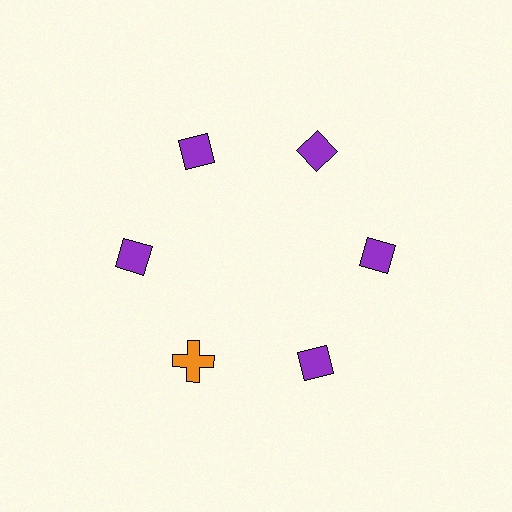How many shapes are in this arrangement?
There are 6 shapes arranged in a ring pattern.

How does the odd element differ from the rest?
It differs in both color (orange instead of purple) and shape (cross instead of diamond).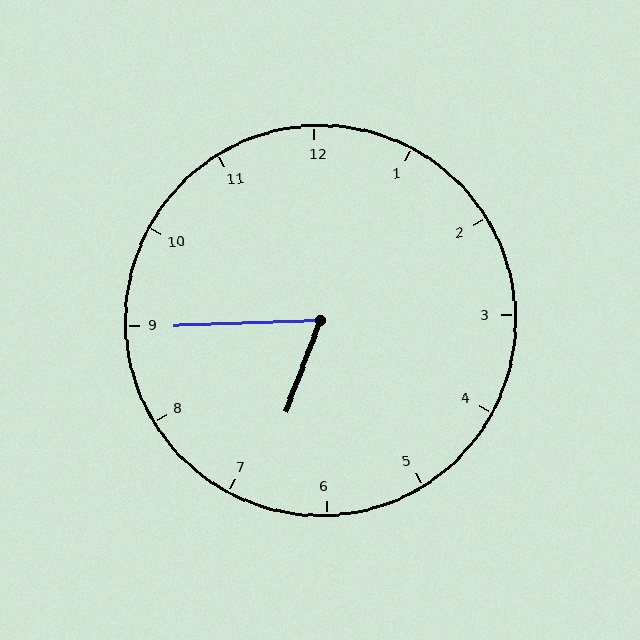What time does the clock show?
6:45.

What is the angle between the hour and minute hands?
Approximately 68 degrees.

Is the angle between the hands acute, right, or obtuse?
It is acute.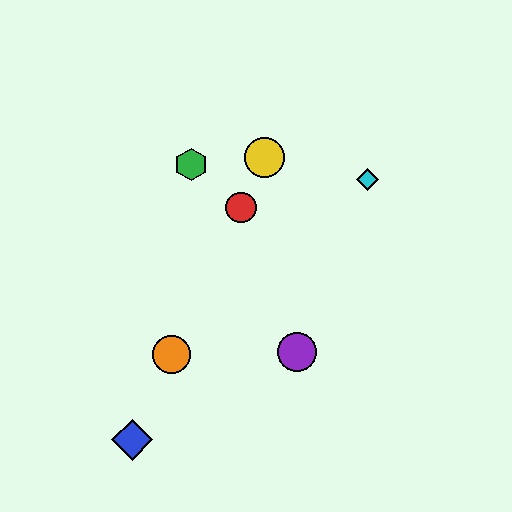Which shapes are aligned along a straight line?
The red circle, the blue diamond, the yellow circle, the orange circle are aligned along a straight line.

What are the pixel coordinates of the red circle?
The red circle is at (241, 208).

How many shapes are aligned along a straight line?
4 shapes (the red circle, the blue diamond, the yellow circle, the orange circle) are aligned along a straight line.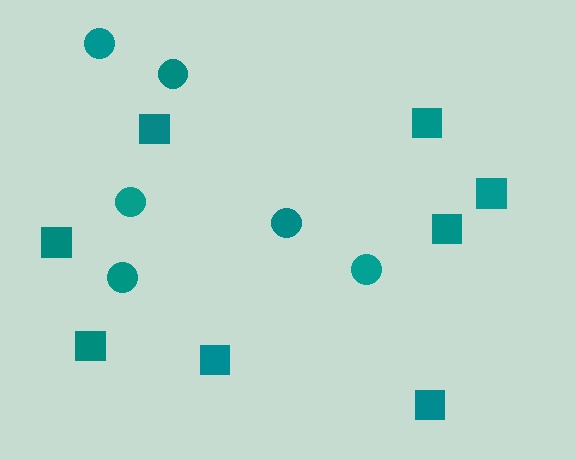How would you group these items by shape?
There are 2 groups: one group of circles (6) and one group of squares (8).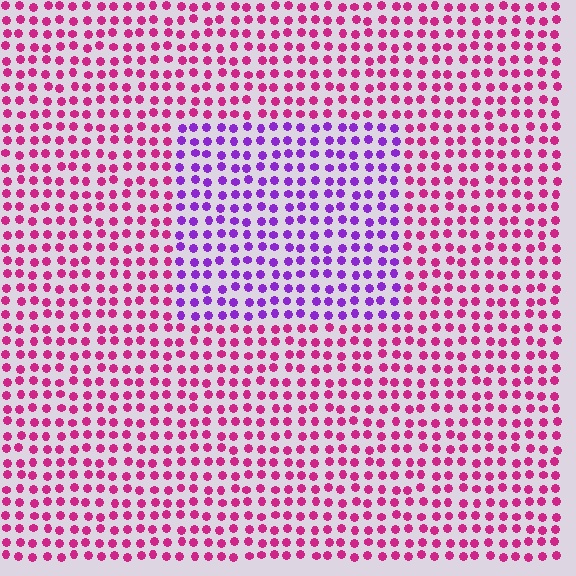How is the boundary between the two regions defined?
The boundary is defined purely by a slight shift in hue (about 48 degrees). Spacing, size, and orientation are identical on both sides.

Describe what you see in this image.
The image is filled with small magenta elements in a uniform arrangement. A rectangle-shaped region is visible where the elements are tinted to a slightly different hue, forming a subtle color boundary.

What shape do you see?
I see a rectangle.